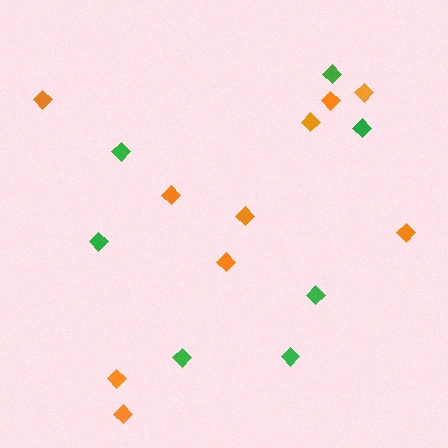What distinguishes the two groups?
There are 2 groups: one group of green diamonds (7) and one group of orange diamonds (10).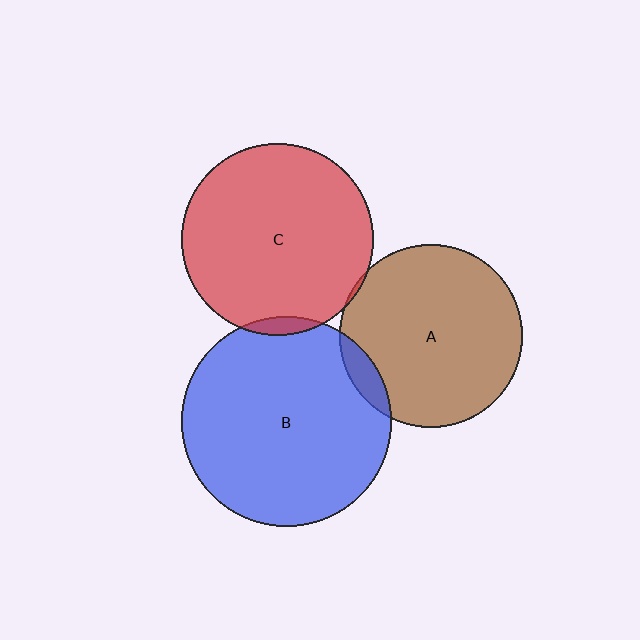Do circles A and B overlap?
Yes.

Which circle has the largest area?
Circle B (blue).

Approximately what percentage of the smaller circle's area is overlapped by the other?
Approximately 10%.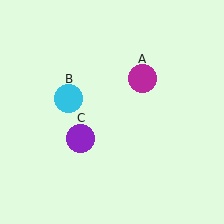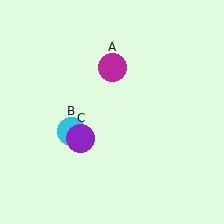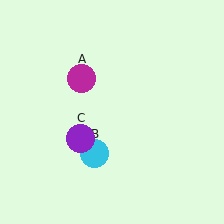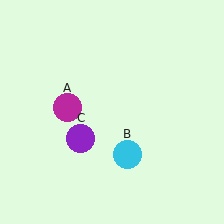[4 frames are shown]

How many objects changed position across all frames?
2 objects changed position: magenta circle (object A), cyan circle (object B).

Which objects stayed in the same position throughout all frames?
Purple circle (object C) remained stationary.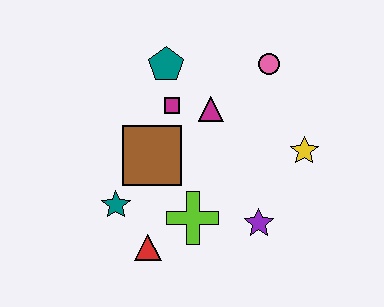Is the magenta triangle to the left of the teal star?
No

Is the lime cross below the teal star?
Yes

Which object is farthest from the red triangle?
The pink circle is farthest from the red triangle.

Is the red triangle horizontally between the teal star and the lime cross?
Yes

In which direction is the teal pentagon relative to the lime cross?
The teal pentagon is above the lime cross.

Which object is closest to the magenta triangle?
The magenta square is closest to the magenta triangle.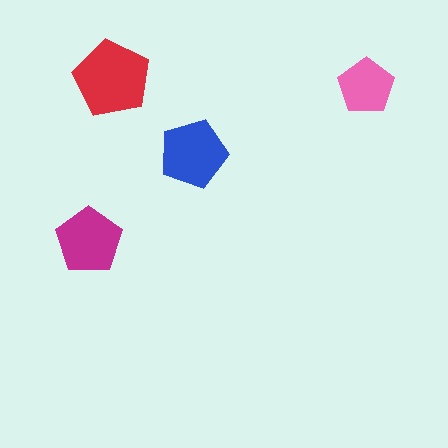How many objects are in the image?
There are 4 objects in the image.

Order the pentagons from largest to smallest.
the red one, the blue one, the magenta one, the pink one.